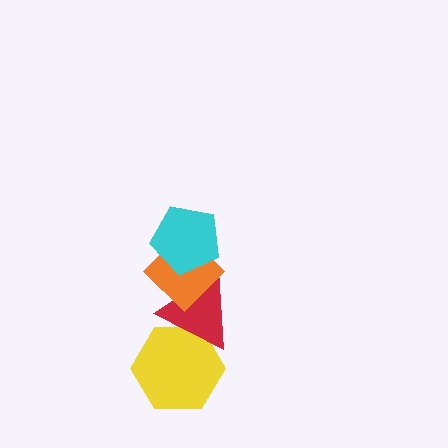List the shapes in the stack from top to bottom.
From top to bottom: the cyan pentagon, the orange diamond, the red triangle, the yellow hexagon.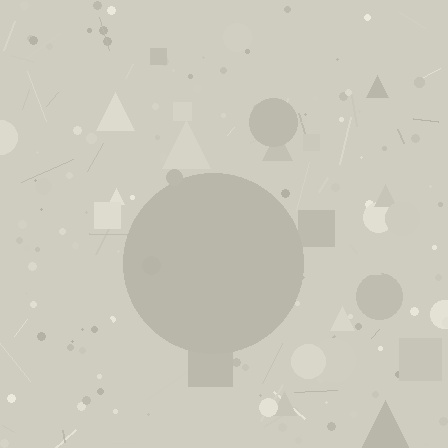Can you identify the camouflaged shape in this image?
The camouflaged shape is a circle.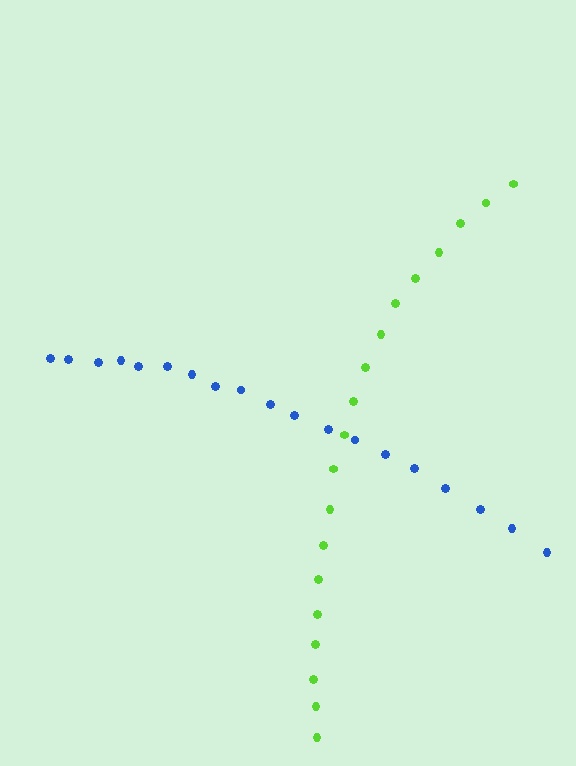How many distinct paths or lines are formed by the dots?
There are 2 distinct paths.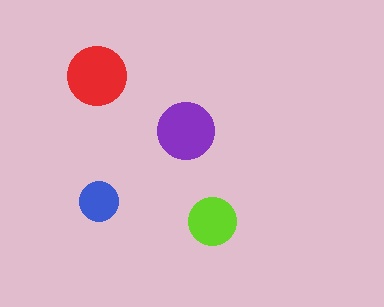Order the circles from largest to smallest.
the red one, the purple one, the lime one, the blue one.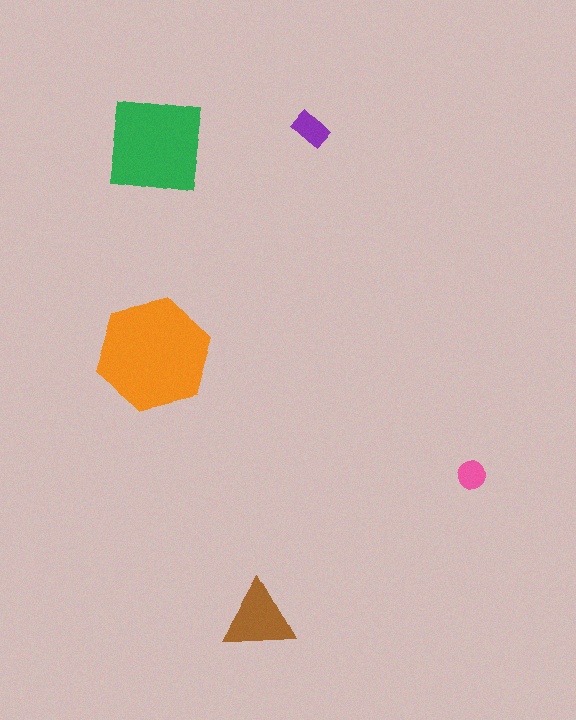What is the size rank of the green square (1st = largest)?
2nd.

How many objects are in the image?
There are 5 objects in the image.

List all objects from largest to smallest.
The orange hexagon, the green square, the brown triangle, the purple rectangle, the pink circle.